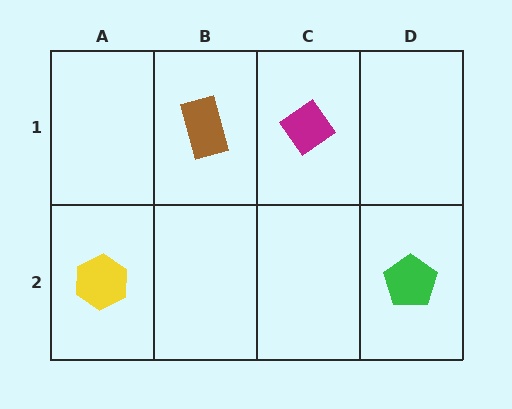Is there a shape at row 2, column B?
No, that cell is empty.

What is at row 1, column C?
A magenta diamond.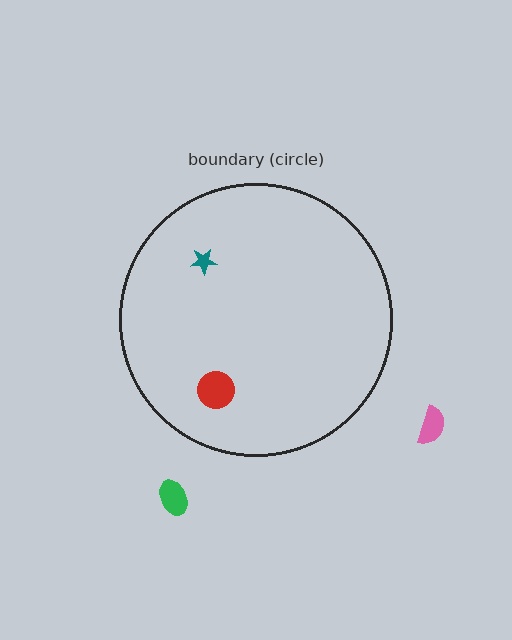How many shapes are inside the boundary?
2 inside, 2 outside.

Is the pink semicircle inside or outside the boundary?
Outside.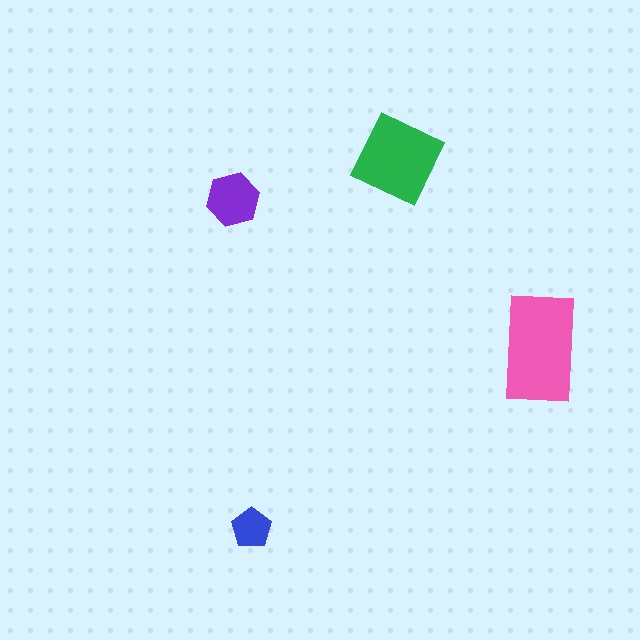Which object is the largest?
The pink rectangle.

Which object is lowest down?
The blue pentagon is bottommost.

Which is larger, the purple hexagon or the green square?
The green square.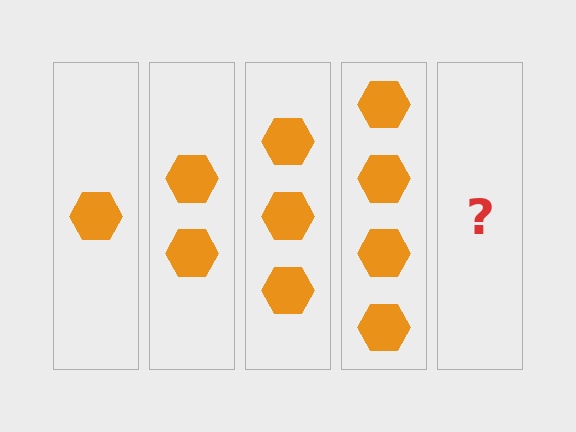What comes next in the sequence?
The next element should be 5 hexagons.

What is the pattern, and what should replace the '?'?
The pattern is that each step adds one more hexagon. The '?' should be 5 hexagons.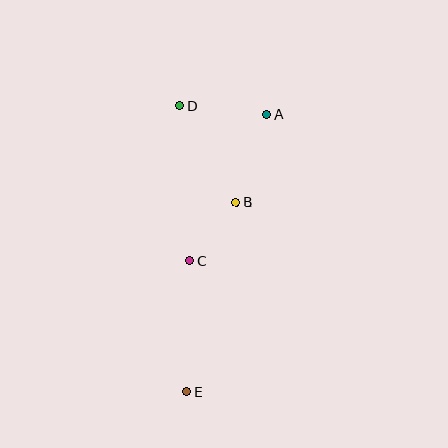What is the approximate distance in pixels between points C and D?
The distance between C and D is approximately 155 pixels.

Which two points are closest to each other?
Points B and C are closest to each other.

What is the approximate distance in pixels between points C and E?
The distance between C and E is approximately 131 pixels.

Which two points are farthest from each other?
Points A and E are farthest from each other.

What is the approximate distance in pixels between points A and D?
The distance between A and D is approximately 88 pixels.